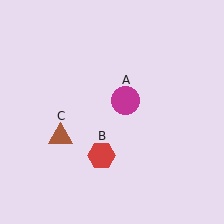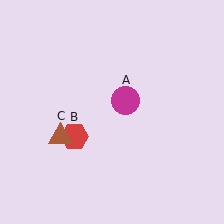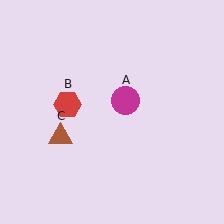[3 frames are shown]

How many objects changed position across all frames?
1 object changed position: red hexagon (object B).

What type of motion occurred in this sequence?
The red hexagon (object B) rotated clockwise around the center of the scene.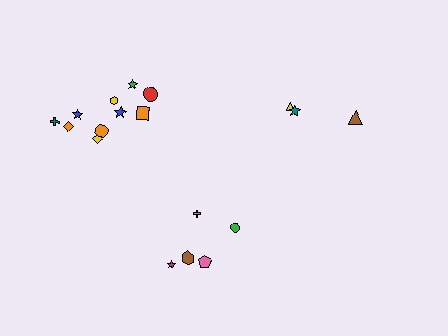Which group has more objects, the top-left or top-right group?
The top-left group.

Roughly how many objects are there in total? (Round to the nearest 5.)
Roughly 20 objects in total.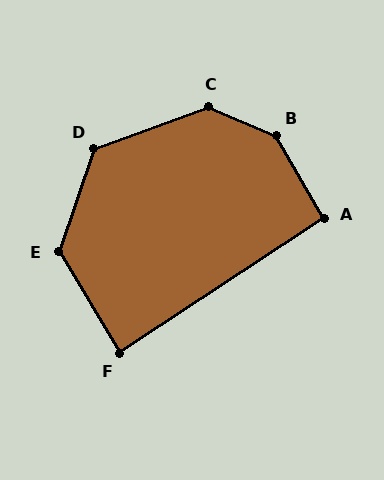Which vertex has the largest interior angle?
B, at approximately 143 degrees.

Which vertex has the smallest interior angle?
F, at approximately 88 degrees.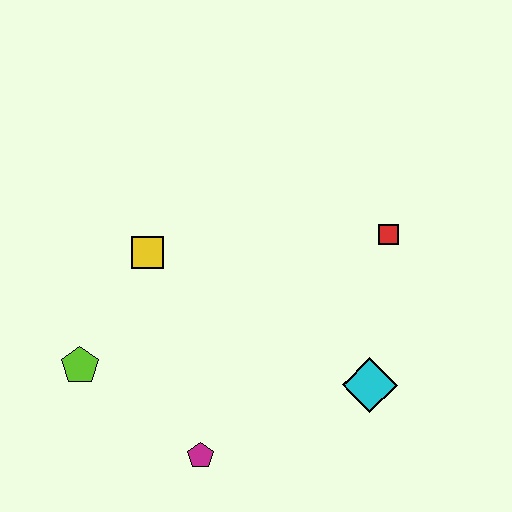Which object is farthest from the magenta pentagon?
The red square is farthest from the magenta pentagon.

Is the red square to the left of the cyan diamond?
No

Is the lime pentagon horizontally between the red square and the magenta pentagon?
No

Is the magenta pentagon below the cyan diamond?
Yes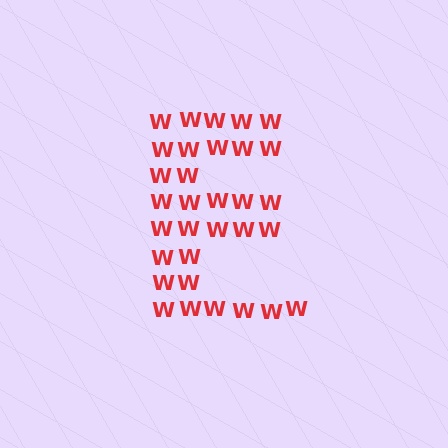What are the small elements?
The small elements are letter W's.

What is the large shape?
The large shape is the letter E.